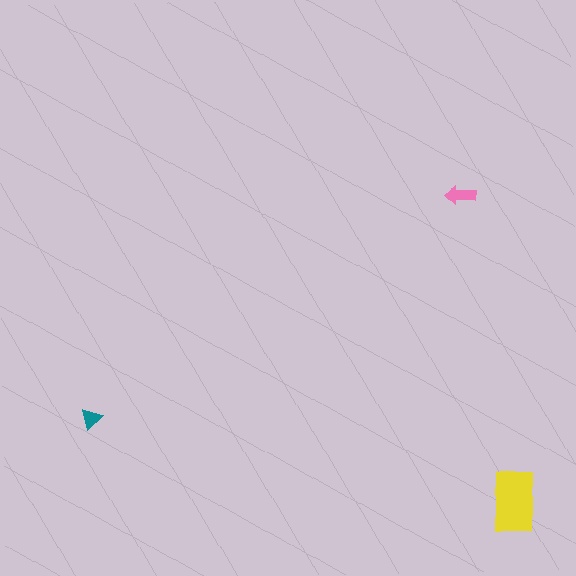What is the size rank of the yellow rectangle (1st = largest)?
1st.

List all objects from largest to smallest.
The yellow rectangle, the pink arrow, the teal triangle.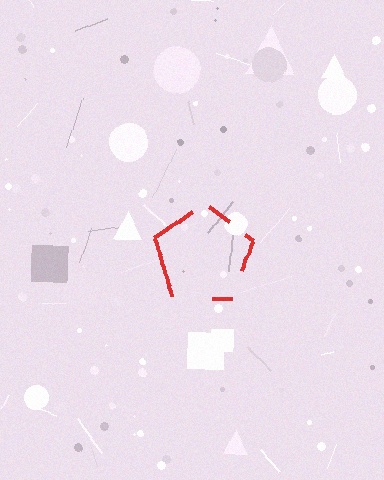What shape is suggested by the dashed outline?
The dashed outline suggests a pentagon.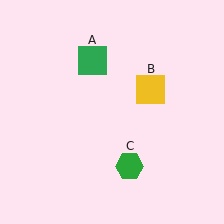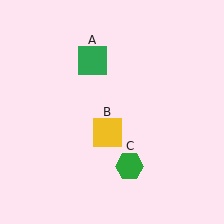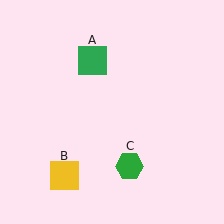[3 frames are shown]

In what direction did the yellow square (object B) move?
The yellow square (object B) moved down and to the left.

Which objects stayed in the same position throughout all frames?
Green square (object A) and green hexagon (object C) remained stationary.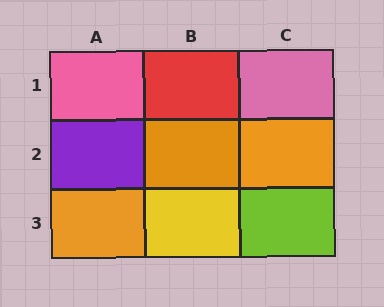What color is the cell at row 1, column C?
Pink.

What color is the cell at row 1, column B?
Red.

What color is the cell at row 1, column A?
Pink.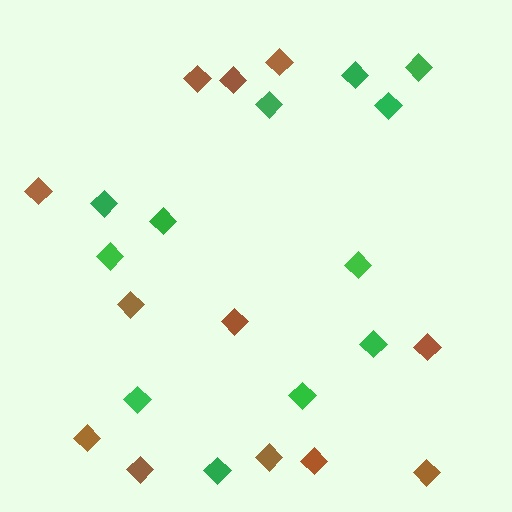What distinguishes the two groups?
There are 2 groups: one group of brown diamonds (12) and one group of green diamonds (12).